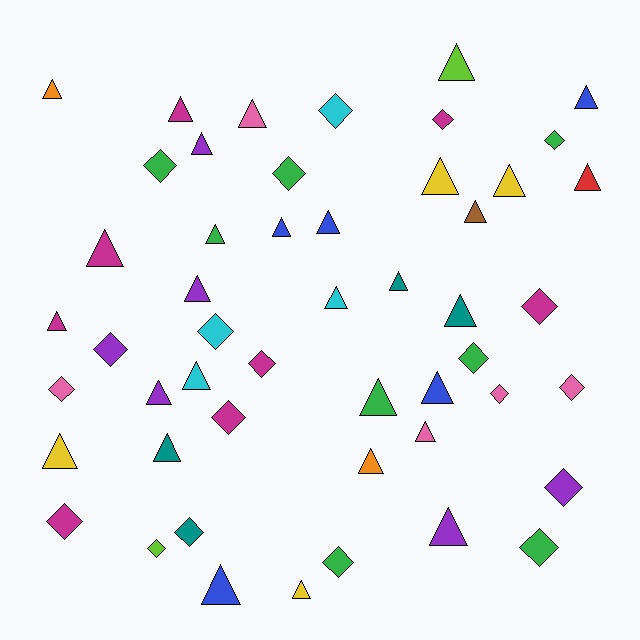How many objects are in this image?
There are 50 objects.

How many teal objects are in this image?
There are 4 teal objects.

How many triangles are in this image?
There are 30 triangles.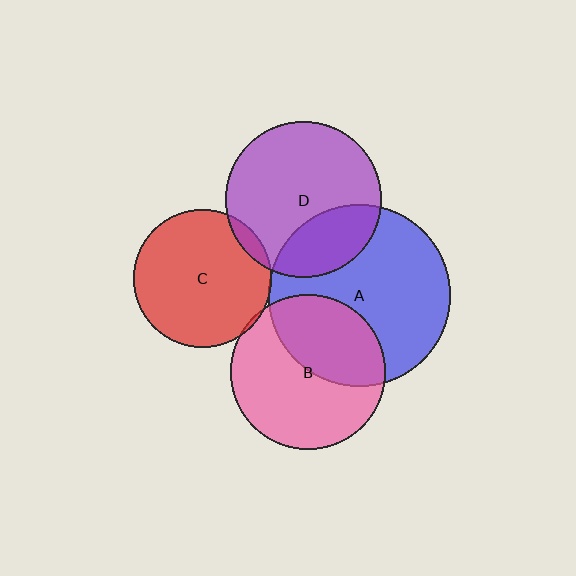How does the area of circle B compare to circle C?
Approximately 1.3 times.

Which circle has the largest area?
Circle A (blue).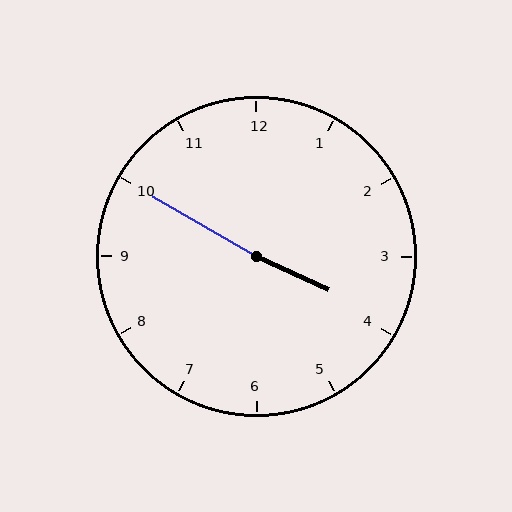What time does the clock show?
3:50.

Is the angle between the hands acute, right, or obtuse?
It is obtuse.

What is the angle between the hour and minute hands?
Approximately 175 degrees.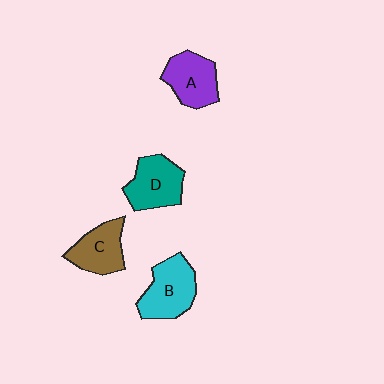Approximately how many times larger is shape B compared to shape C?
Approximately 1.2 times.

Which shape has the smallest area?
Shape C (brown).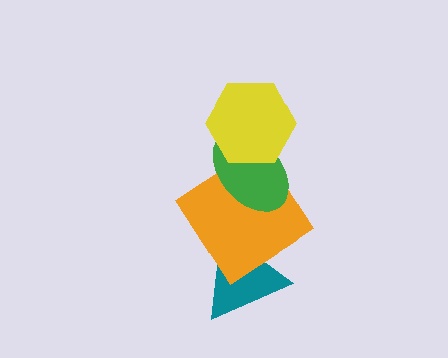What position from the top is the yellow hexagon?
The yellow hexagon is 1st from the top.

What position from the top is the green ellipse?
The green ellipse is 2nd from the top.